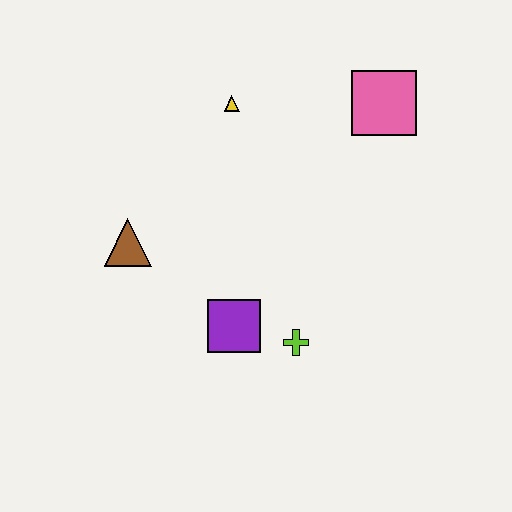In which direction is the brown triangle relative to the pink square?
The brown triangle is to the left of the pink square.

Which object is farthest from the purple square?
The pink square is farthest from the purple square.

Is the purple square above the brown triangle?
No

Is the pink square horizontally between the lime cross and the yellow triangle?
No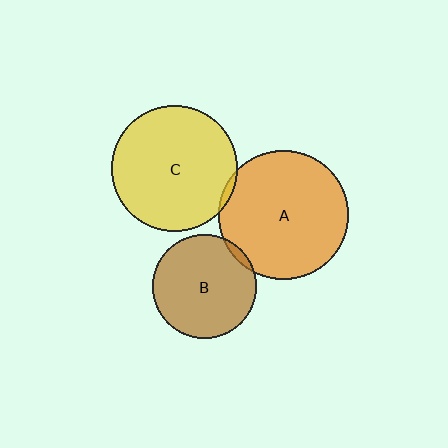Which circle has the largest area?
Circle A (orange).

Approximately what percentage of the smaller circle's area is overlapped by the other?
Approximately 5%.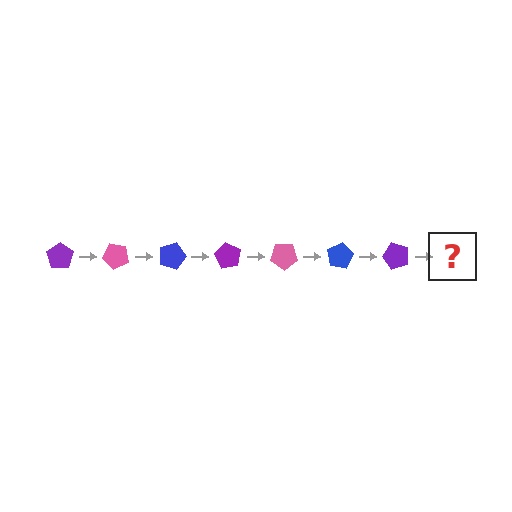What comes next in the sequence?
The next element should be a pink pentagon, rotated 315 degrees from the start.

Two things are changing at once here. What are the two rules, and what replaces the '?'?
The two rules are that it rotates 45 degrees each step and the color cycles through purple, pink, and blue. The '?' should be a pink pentagon, rotated 315 degrees from the start.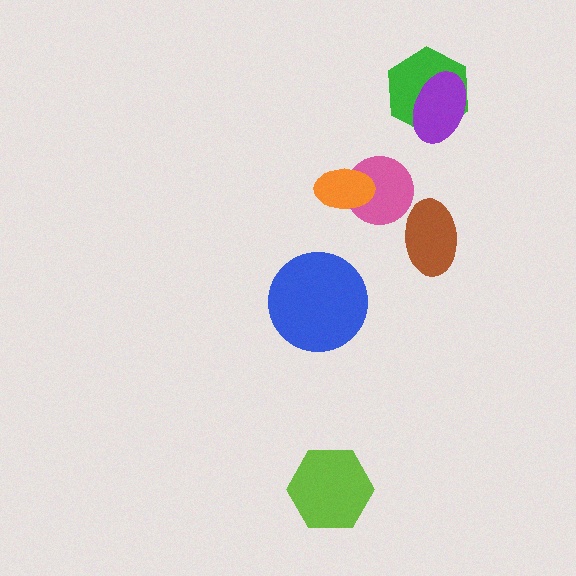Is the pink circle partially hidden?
Yes, it is partially covered by another shape.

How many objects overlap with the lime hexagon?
0 objects overlap with the lime hexagon.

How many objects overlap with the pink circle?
1 object overlaps with the pink circle.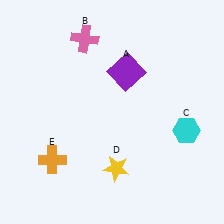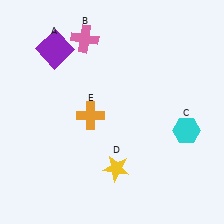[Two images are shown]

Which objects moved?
The objects that moved are: the purple square (A), the orange cross (E).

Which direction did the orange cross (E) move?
The orange cross (E) moved up.